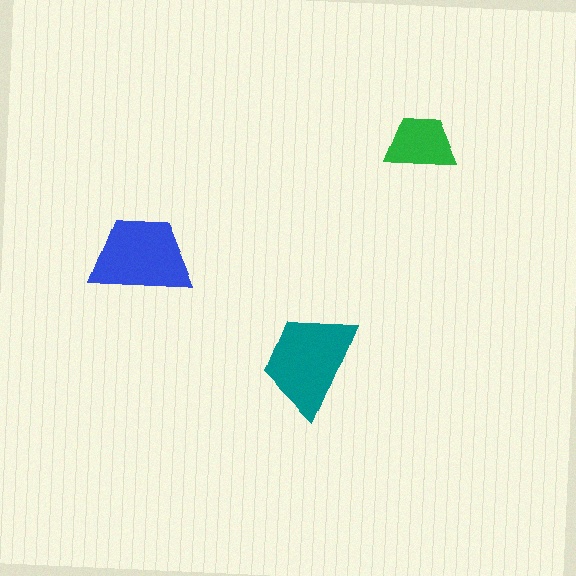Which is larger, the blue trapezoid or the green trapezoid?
The blue one.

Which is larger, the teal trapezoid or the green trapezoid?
The teal one.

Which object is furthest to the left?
The blue trapezoid is leftmost.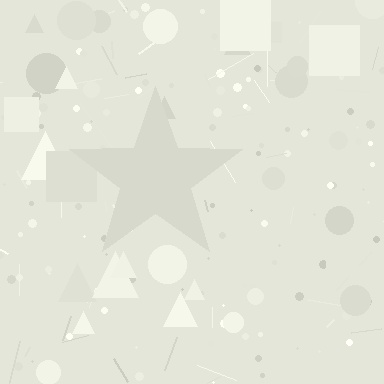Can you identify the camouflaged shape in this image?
The camouflaged shape is a star.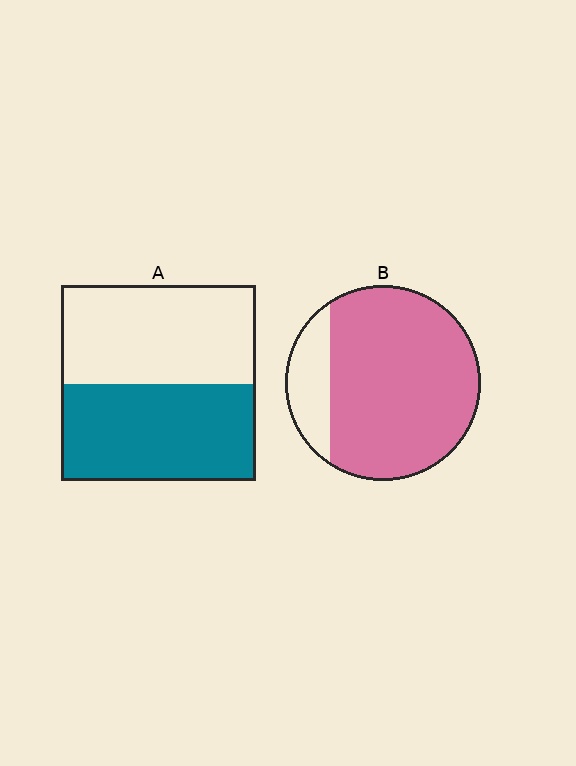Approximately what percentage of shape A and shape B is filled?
A is approximately 50% and B is approximately 85%.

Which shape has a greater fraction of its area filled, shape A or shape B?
Shape B.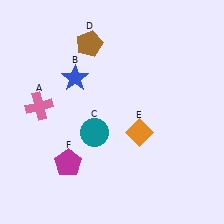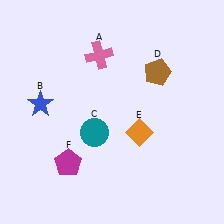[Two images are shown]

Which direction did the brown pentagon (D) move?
The brown pentagon (D) moved right.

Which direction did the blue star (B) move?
The blue star (B) moved left.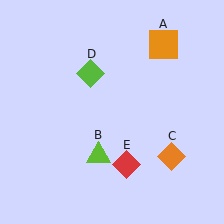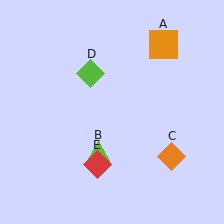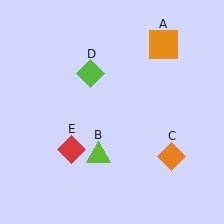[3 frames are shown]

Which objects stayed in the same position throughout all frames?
Orange square (object A) and lime triangle (object B) and orange diamond (object C) and lime diamond (object D) remained stationary.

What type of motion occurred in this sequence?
The red diamond (object E) rotated clockwise around the center of the scene.